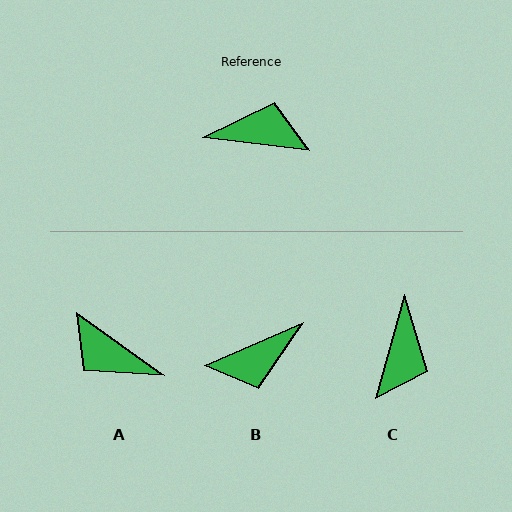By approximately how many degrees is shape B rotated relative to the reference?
Approximately 150 degrees clockwise.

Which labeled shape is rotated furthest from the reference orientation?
A, about 152 degrees away.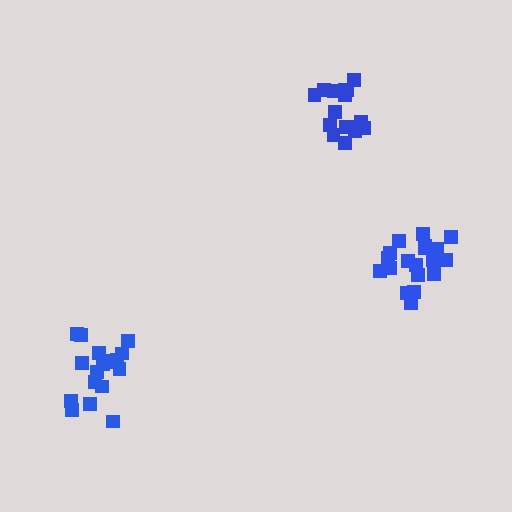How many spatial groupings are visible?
There are 3 spatial groupings.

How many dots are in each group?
Group 1: 19 dots, Group 2: 16 dots, Group 3: 19 dots (54 total).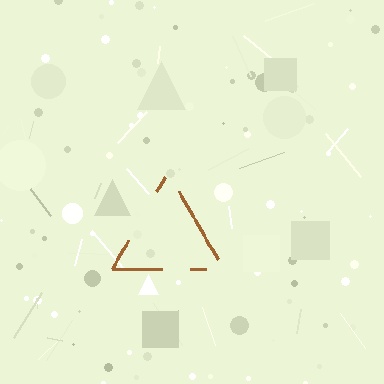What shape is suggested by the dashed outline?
The dashed outline suggests a triangle.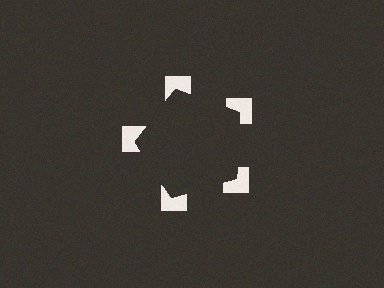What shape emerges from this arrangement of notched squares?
An illusory pentagon — its edges are inferred from the aligned wedge cuts in the notched squares, not physically drawn.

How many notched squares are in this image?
There are 5 — one at each vertex of the illusory pentagon.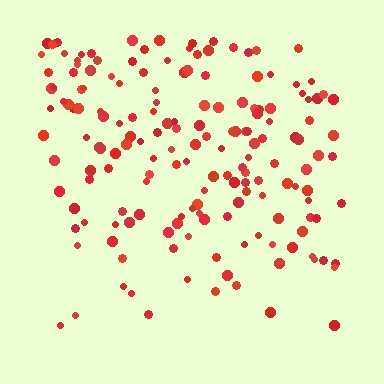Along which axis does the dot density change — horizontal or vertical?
Vertical.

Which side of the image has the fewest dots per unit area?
The bottom.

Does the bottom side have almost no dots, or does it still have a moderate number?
Still a moderate number, just noticeably fewer than the top.